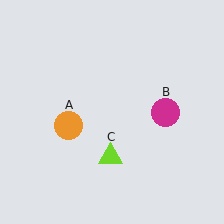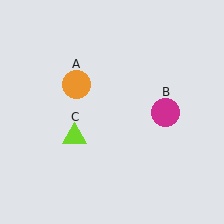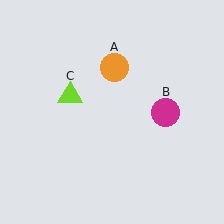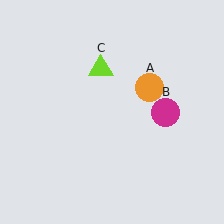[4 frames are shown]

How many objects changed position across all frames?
2 objects changed position: orange circle (object A), lime triangle (object C).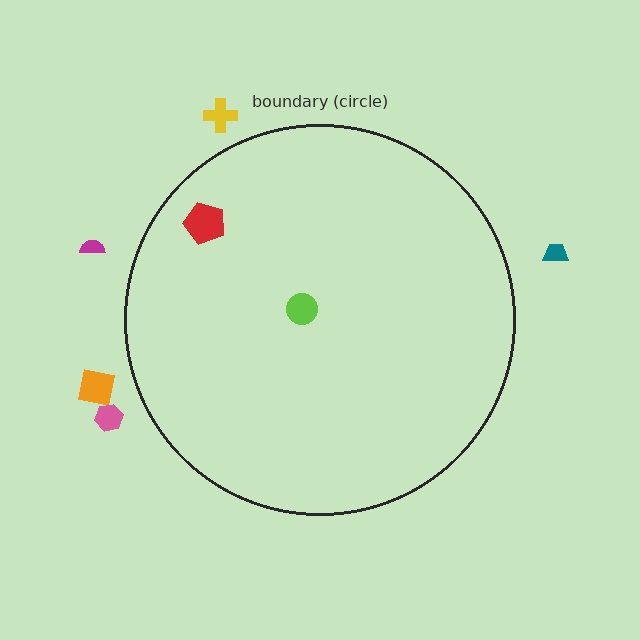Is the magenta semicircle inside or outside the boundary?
Outside.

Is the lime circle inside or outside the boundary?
Inside.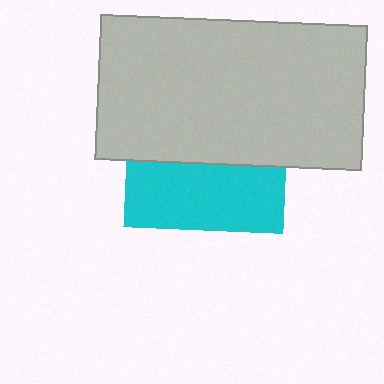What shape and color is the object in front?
The object in front is a light gray rectangle.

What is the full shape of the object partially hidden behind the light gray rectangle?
The partially hidden object is a cyan square.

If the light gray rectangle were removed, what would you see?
You would see the complete cyan square.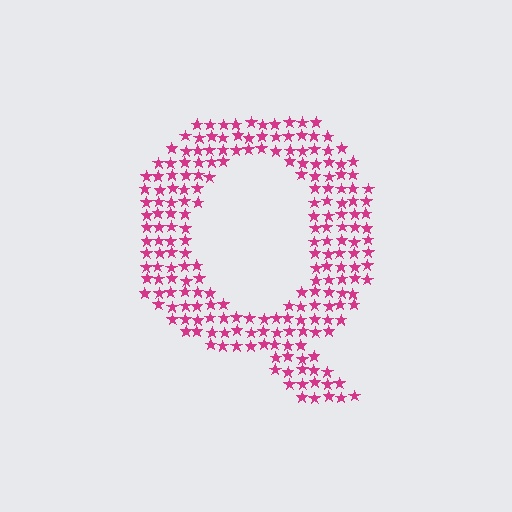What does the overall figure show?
The overall figure shows the letter Q.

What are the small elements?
The small elements are stars.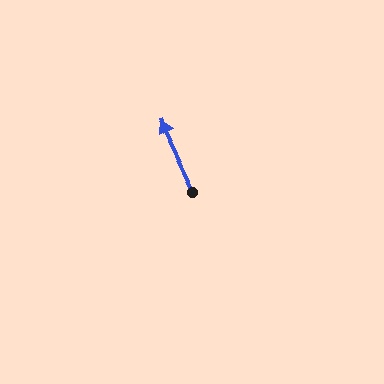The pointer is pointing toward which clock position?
Roughly 11 o'clock.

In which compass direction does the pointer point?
Northwest.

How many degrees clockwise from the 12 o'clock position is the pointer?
Approximately 334 degrees.